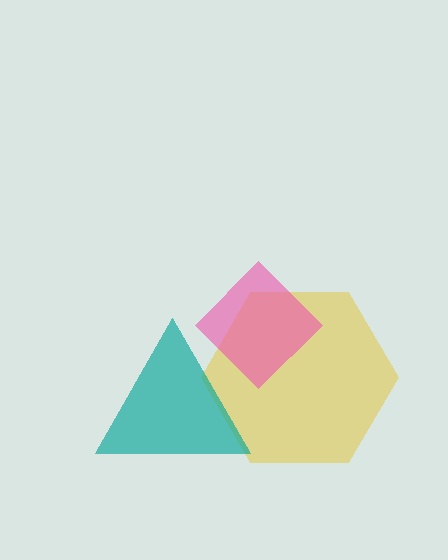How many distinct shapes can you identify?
There are 3 distinct shapes: a yellow hexagon, a pink diamond, a teal triangle.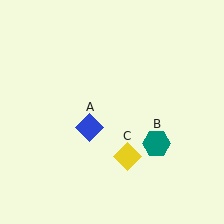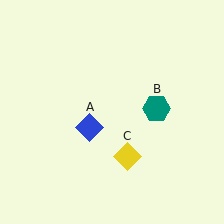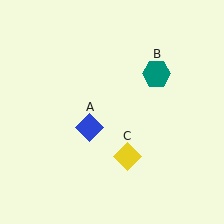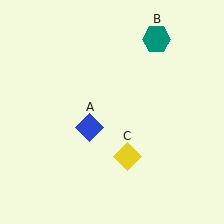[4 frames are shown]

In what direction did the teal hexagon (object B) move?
The teal hexagon (object B) moved up.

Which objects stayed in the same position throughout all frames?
Blue diamond (object A) and yellow diamond (object C) remained stationary.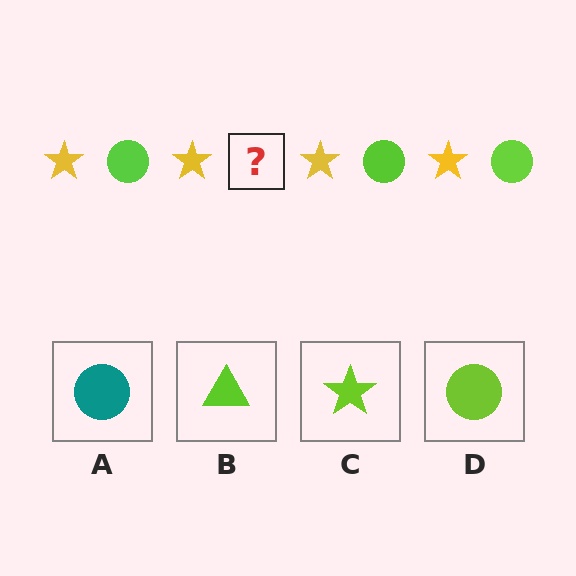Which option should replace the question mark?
Option D.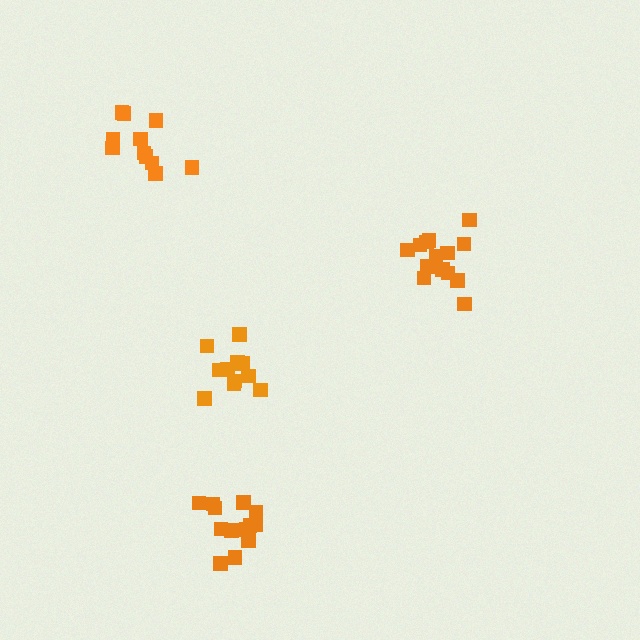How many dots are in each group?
Group 1: 14 dots, Group 2: 13 dots, Group 3: 11 dots, Group 4: 11 dots (49 total).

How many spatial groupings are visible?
There are 4 spatial groupings.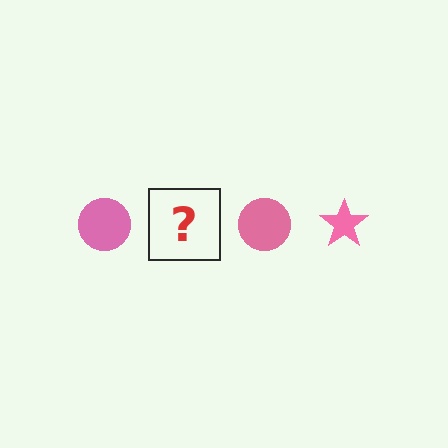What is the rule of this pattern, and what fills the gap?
The rule is that the pattern cycles through circle, star shapes in pink. The gap should be filled with a pink star.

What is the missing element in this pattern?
The missing element is a pink star.